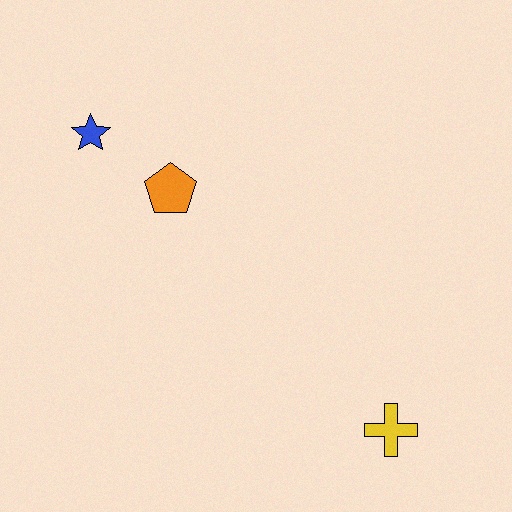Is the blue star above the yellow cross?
Yes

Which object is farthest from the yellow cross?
The blue star is farthest from the yellow cross.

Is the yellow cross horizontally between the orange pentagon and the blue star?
No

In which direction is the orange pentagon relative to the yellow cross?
The orange pentagon is above the yellow cross.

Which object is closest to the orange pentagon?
The blue star is closest to the orange pentagon.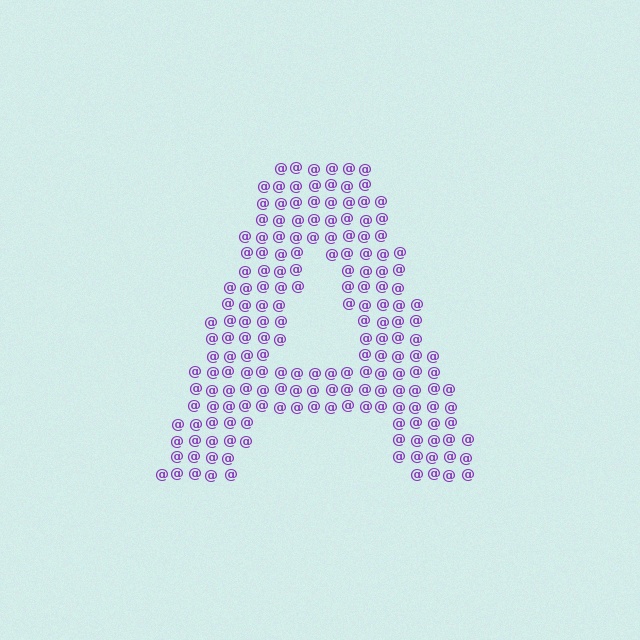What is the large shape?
The large shape is the letter A.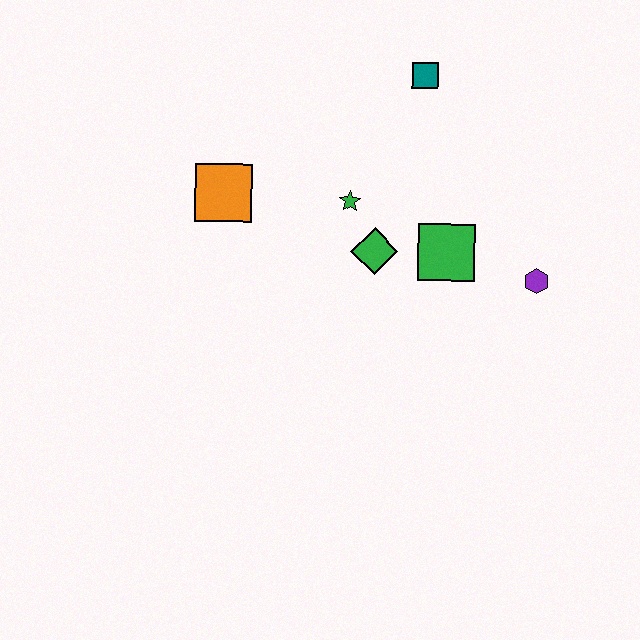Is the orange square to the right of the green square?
No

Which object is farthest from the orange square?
The purple hexagon is farthest from the orange square.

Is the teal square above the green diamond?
Yes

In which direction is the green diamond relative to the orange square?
The green diamond is to the right of the orange square.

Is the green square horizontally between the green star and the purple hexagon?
Yes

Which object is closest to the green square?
The green diamond is closest to the green square.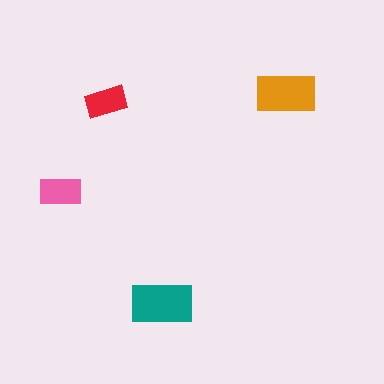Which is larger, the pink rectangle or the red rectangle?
The pink one.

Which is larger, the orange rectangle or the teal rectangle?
The teal one.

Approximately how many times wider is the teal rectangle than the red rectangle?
About 1.5 times wider.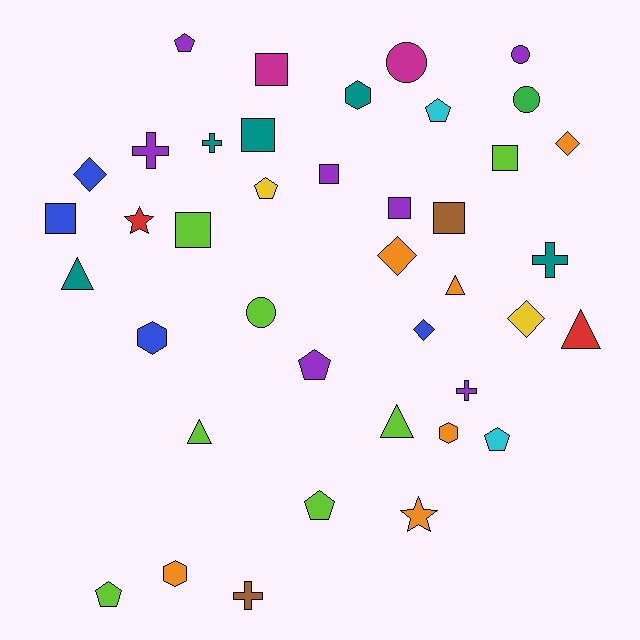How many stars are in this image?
There are 2 stars.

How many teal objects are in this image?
There are 5 teal objects.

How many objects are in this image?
There are 40 objects.